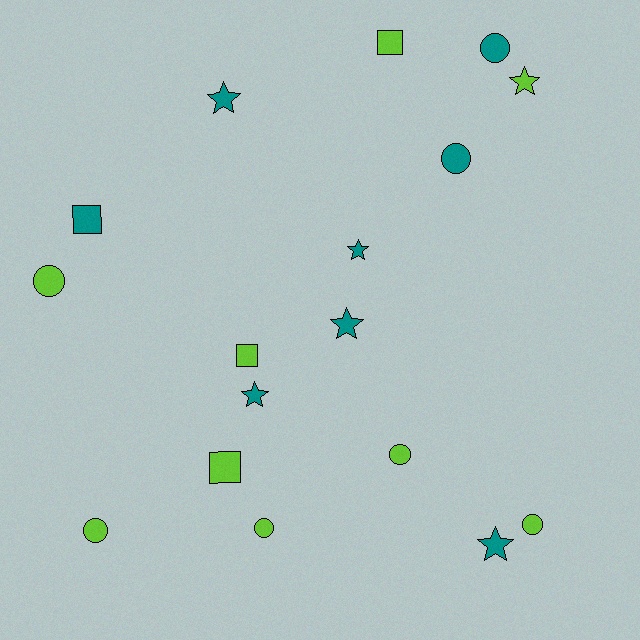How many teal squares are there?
There is 1 teal square.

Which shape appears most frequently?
Circle, with 7 objects.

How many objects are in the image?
There are 17 objects.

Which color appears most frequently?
Lime, with 9 objects.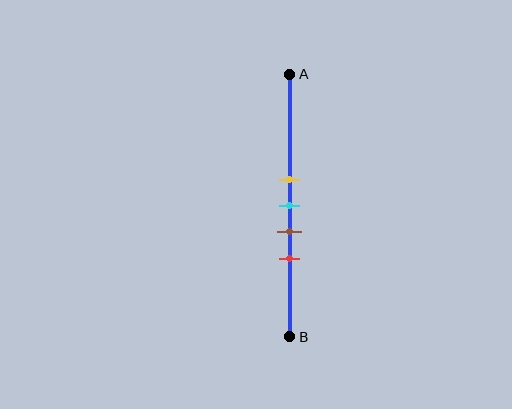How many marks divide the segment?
There are 4 marks dividing the segment.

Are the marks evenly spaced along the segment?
Yes, the marks are approximately evenly spaced.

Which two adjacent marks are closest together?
The yellow and cyan marks are the closest adjacent pair.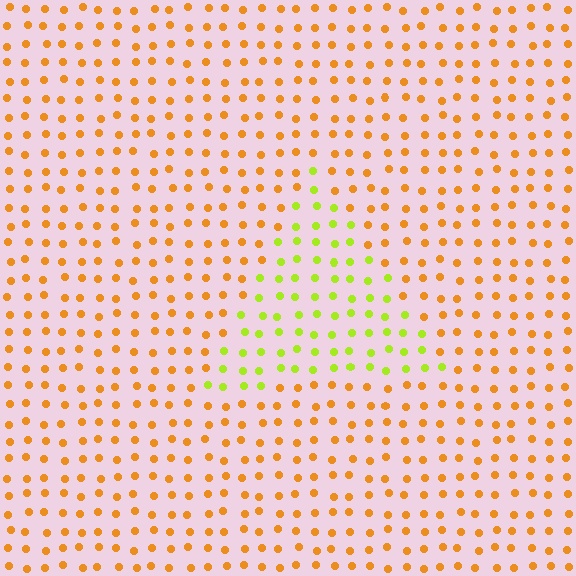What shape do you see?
I see a triangle.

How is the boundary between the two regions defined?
The boundary is defined purely by a slight shift in hue (about 48 degrees). Spacing, size, and orientation are identical on both sides.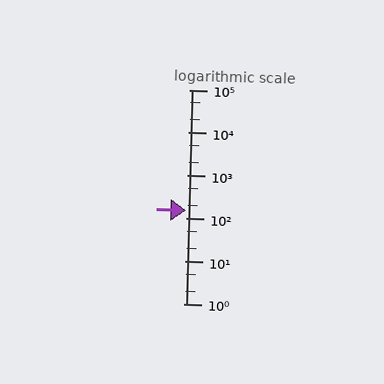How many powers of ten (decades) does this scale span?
The scale spans 5 decades, from 1 to 100000.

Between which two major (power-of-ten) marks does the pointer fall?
The pointer is between 100 and 1000.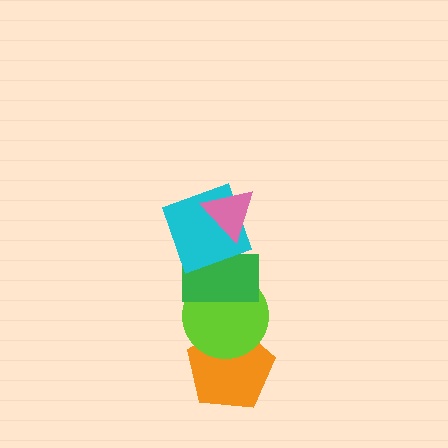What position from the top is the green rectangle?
The green rectangle is 3rd from the top.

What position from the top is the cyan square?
The cyan square is 2nd from the top.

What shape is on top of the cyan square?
The pink triangle is on top of the cyan square.